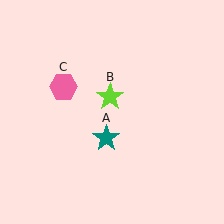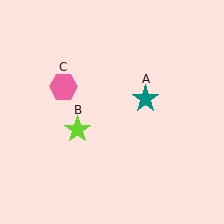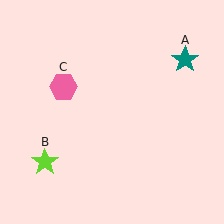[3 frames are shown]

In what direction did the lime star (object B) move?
The lime star (object B) moved down and to the left.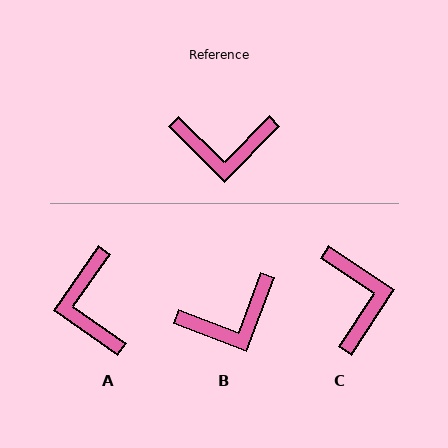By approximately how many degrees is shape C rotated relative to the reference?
Approximately 102 degrees counter-clockwise.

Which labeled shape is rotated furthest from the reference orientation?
C, about 102 degrees away.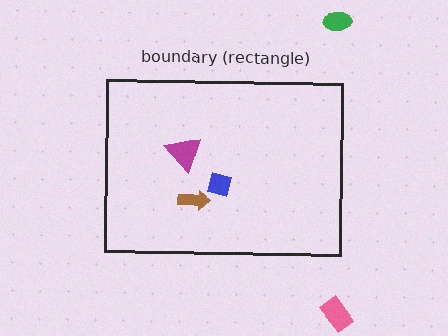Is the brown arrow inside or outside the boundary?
Inside.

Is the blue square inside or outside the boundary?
Inside.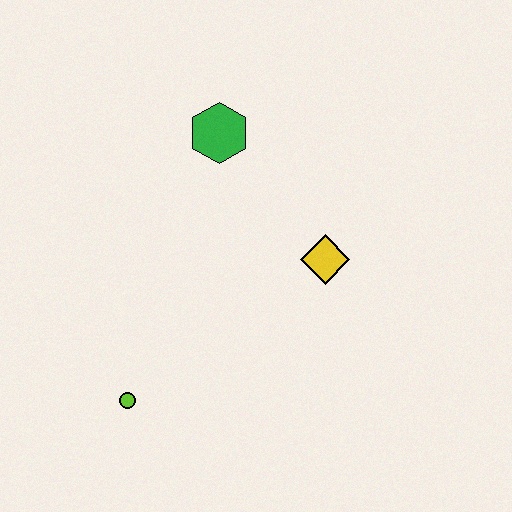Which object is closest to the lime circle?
The yellow diamond is closest to the lime circle.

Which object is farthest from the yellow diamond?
The lime circle is farthest from the yellow diamond.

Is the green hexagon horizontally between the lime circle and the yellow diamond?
Yes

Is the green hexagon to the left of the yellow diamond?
Yes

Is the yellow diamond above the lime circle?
Yes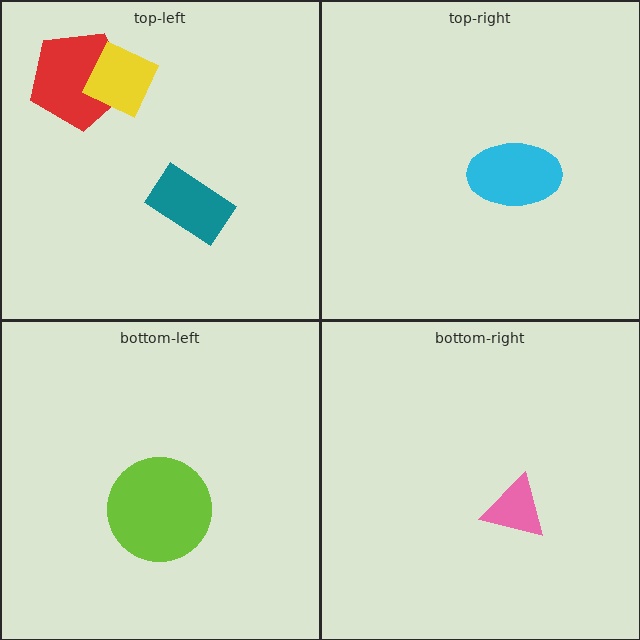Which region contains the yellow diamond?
The top-left region.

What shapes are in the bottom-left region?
The lime circle.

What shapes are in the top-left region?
The teal rectangle, the red pentagon, the yellow diamond.